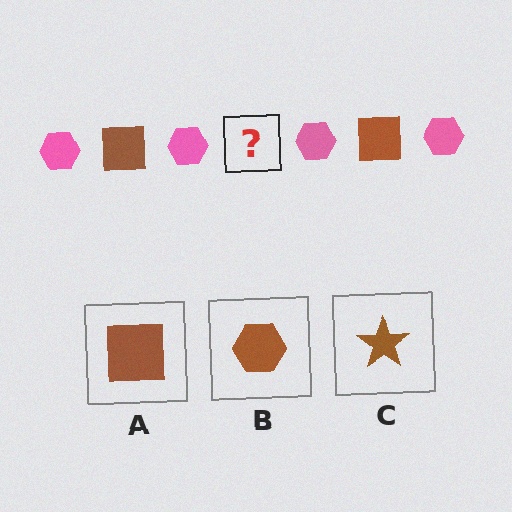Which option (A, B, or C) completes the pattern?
A.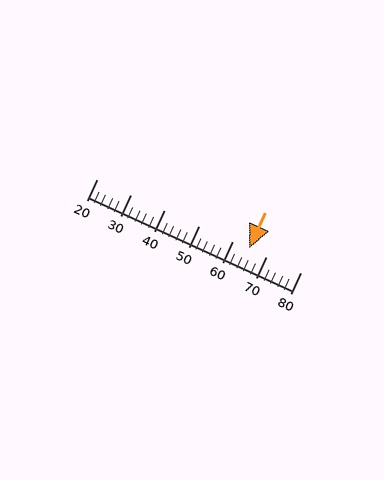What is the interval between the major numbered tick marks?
The major tick marks are spaced 10 units apart.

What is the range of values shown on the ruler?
The ruler shows values from 20 to 80.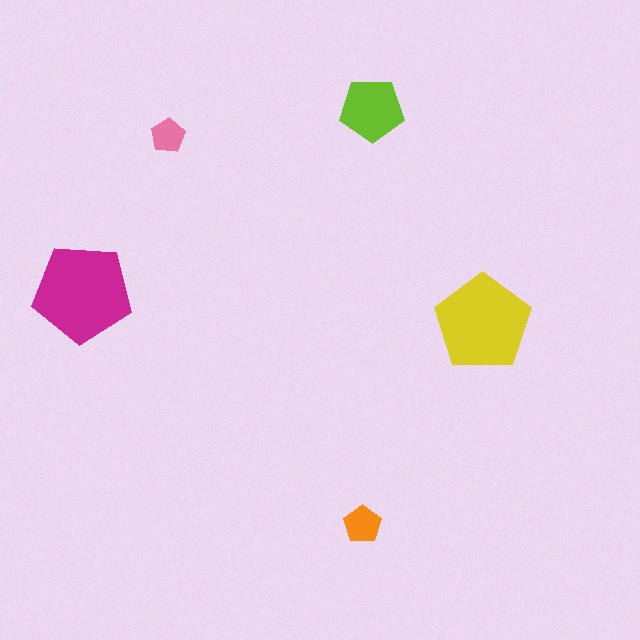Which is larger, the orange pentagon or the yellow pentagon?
The yellow one.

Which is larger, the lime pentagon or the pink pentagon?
The lime one.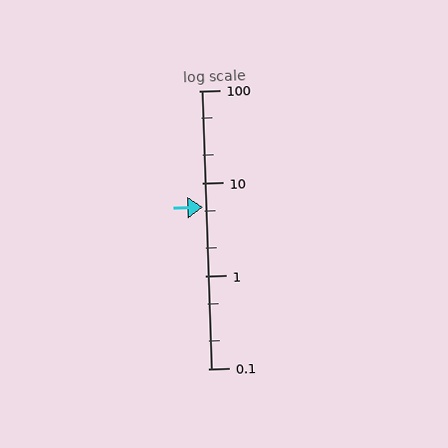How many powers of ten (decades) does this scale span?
The scale spans 3 decades, from 0.1 to 100.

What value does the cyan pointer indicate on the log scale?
The pointer indicates approximately 5.6.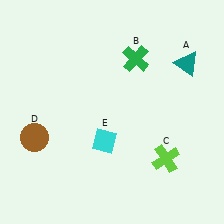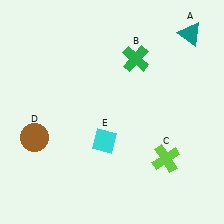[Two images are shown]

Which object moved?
The teal triangle (A) moved up.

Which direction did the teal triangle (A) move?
The teal triangle (A) moved up.